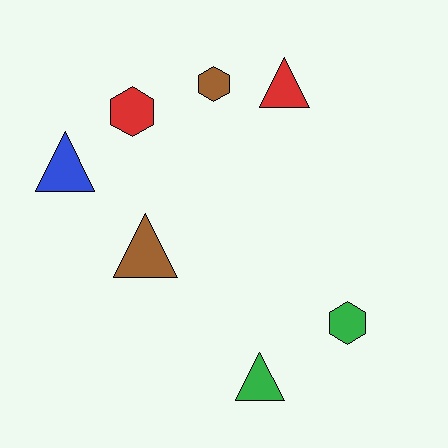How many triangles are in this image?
There are 4 triangles.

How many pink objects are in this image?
There are no pink objects.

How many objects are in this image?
There are 7 objects.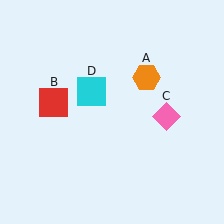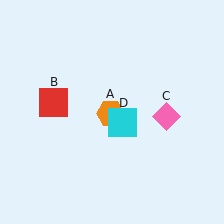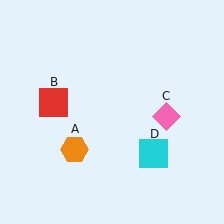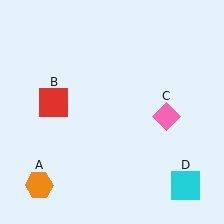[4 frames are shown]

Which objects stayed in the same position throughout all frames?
Red square (object B) and pink diamond (object C) remained stationary.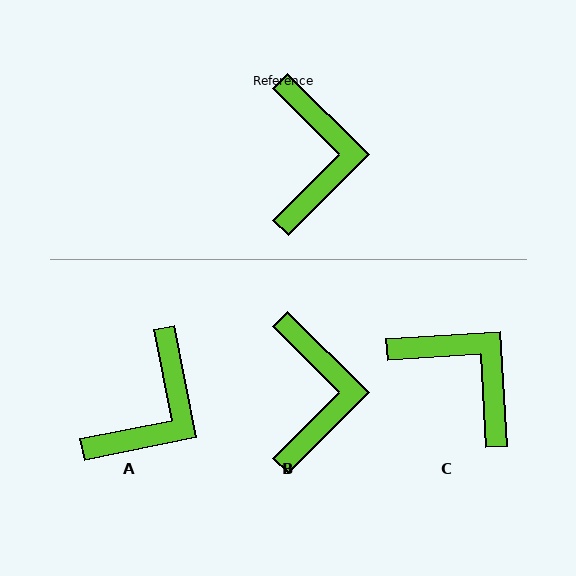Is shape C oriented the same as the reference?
No, it is off by about 49 degrees.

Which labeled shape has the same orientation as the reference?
B.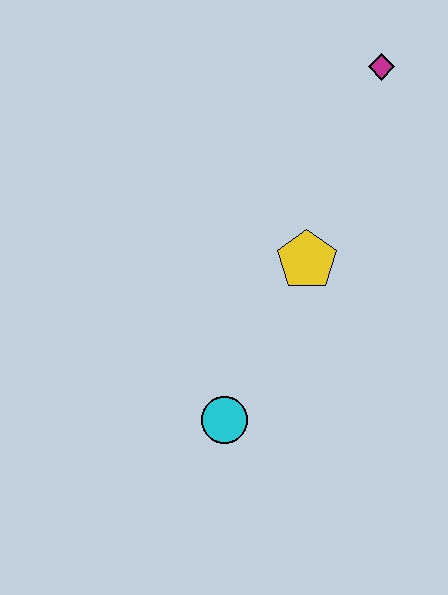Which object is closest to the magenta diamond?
The yellow pentagon is closest to the magenta diamond.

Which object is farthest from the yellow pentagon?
The magenta diamond is farthest from the yellow pentagon.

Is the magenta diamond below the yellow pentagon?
No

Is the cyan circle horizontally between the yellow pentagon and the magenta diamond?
No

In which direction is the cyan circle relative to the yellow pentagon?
The cyan circle is below the yellow pentagon.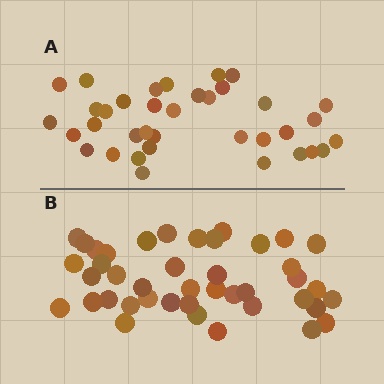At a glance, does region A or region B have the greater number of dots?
Region B (the bottom region) has more dots.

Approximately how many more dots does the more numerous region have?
Region B has about 6 more dots than region A.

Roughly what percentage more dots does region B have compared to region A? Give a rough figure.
About 15% more.